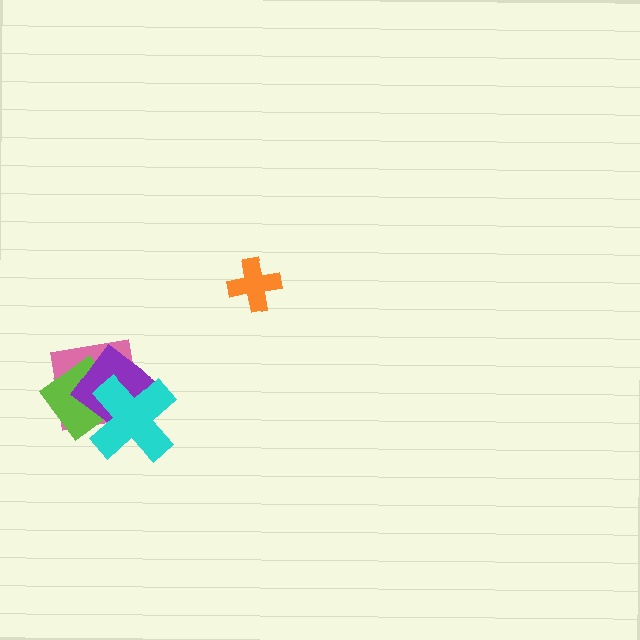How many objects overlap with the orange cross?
0 objects overlap with the orange cross.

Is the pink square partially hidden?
Yes, it is partially covered by another shape.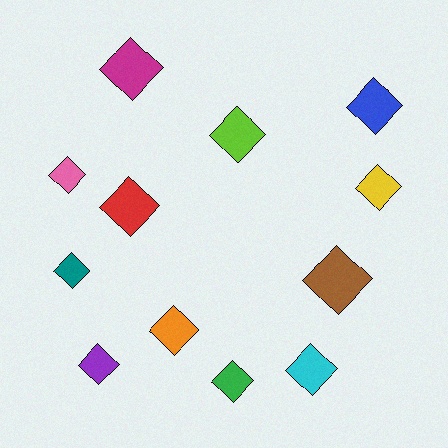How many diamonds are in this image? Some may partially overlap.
There are 12 diamonds.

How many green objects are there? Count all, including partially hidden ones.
There is 1 green object.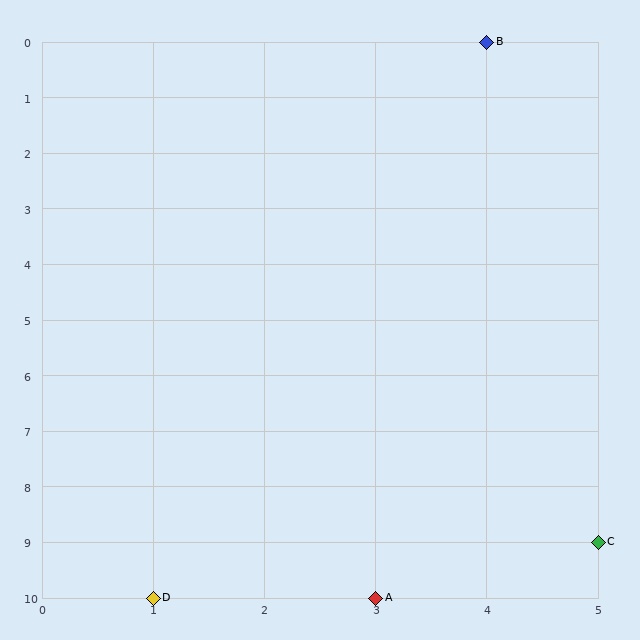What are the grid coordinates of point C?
Point C is at grid coordinates (5, 9).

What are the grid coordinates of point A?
Point A is at grid coordinates (3, 10).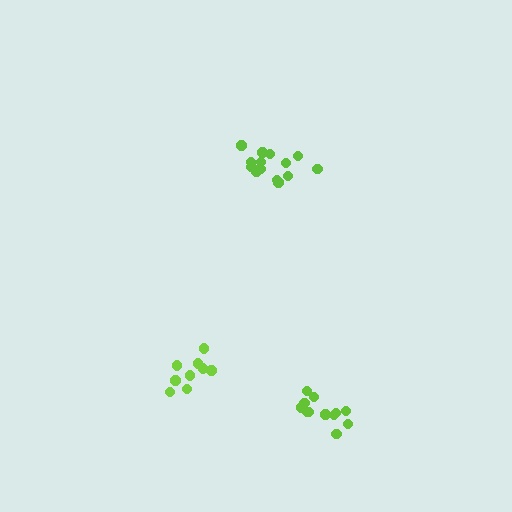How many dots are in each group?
Group 1: 14 dots, Group 2: 9 dots, Group 3: 12 dots (35 total).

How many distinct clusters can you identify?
There are 3 distinct clusters.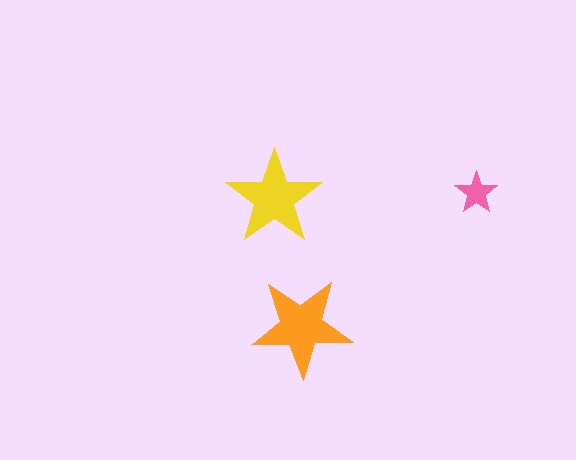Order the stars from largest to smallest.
the orange one, the yellow one, the pink one.